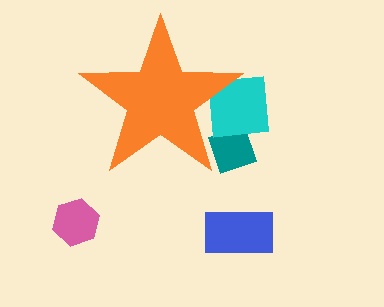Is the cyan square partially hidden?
Yes, the cyan square is partially hidden behind the orange star.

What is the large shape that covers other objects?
An orange star.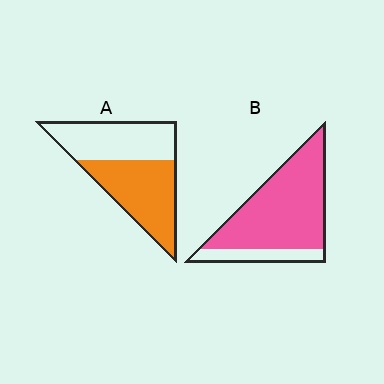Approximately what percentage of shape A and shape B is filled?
A is approximately 55% and B is approximately 80%.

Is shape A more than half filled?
Roughly half.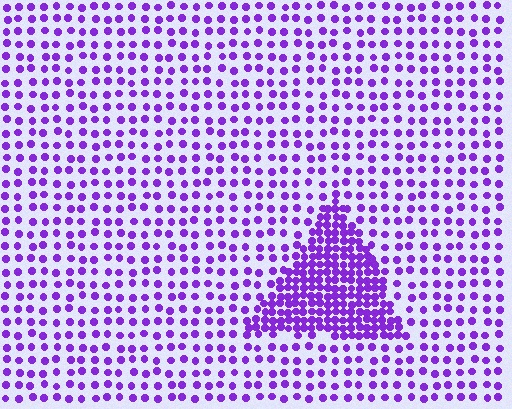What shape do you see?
I see a triangle.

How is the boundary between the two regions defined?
The boundary is defined by a change in element density (approximately 2.6x ratio). All elements are the same color, size, and shape.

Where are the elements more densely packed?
The elements are more densely packed inside the triangle boundary.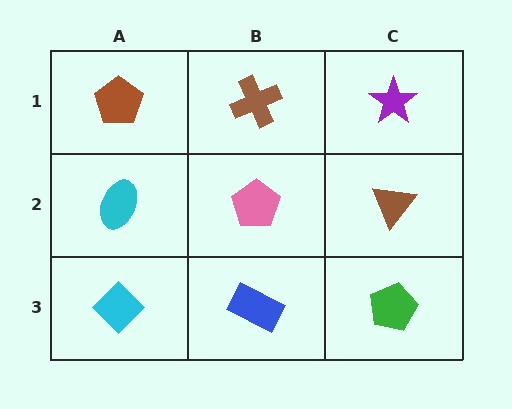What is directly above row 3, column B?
A pink pentagon.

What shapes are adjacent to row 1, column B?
A pink pentagon (row 2, column B), a brown pentagon (row 1, column A), a purple star (row 1, column C).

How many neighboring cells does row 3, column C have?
2.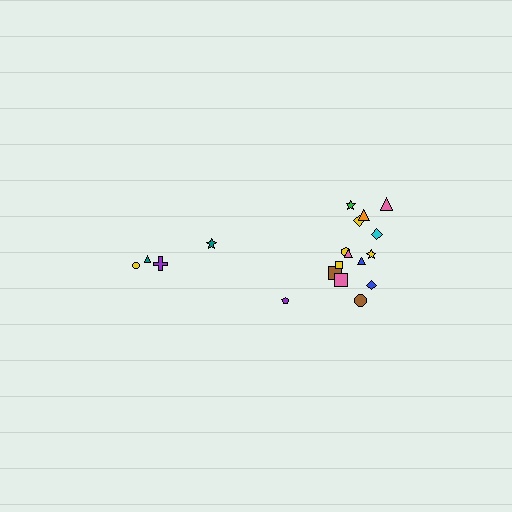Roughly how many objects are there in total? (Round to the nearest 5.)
Roughly 20 objects in total.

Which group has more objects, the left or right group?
The right group.